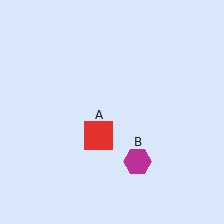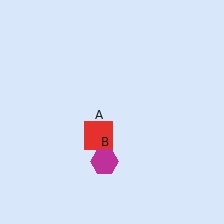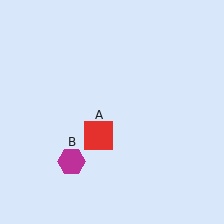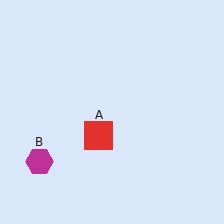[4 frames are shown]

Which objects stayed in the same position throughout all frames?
Red square (object A) remained stationary.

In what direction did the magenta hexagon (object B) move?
The magenta hexagon (object B) moved left.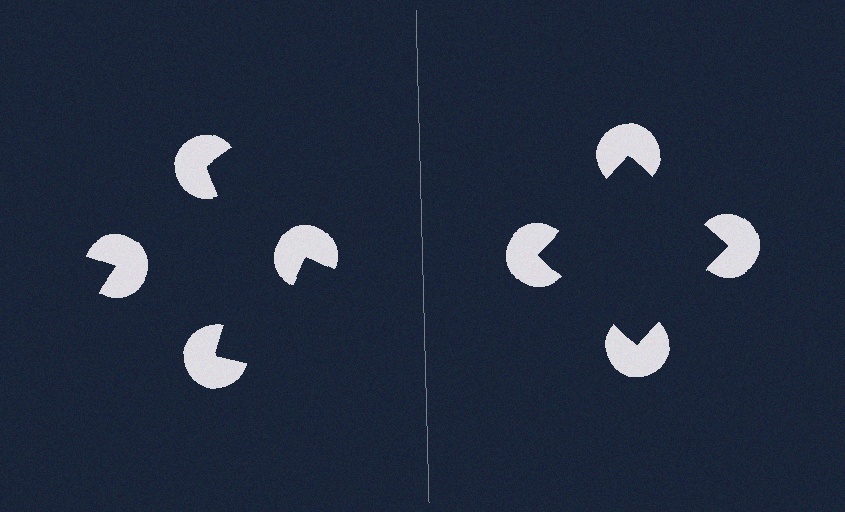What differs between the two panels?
The pac-man discs are positioned identically on both sides; only the wedge orientations differ. On the right they align to a square; on the left they are misaligned.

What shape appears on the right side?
An illusory square.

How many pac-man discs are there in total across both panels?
8 — 4 on each side.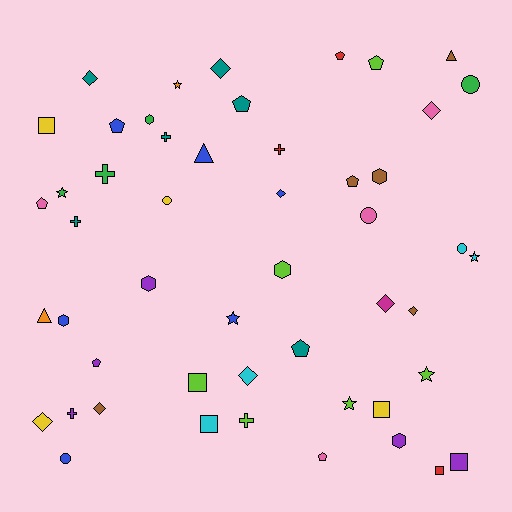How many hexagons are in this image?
There are 6 hexagons.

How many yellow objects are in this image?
There are 4 yellow objects.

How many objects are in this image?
There are 50 objects.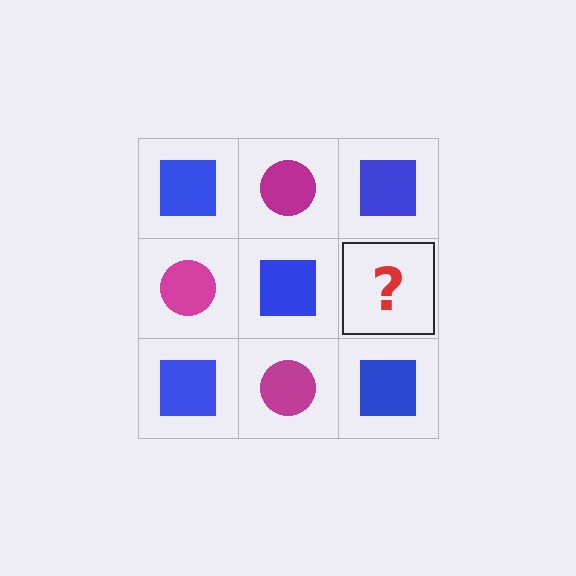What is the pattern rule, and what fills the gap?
The rule is that it alternates blue square and magenta circle in a checkerboard pattern. The gap should be filled with a magenta circle.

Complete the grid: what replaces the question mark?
The question mark should be replaced with a magenta circle.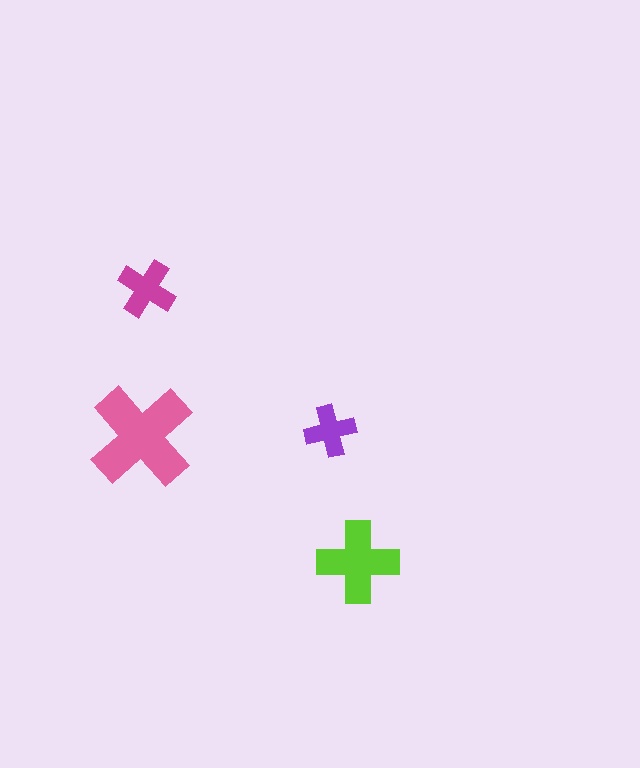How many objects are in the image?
There are 4 objects in the image.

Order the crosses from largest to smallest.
the pink one, the lime one, the magenta one, the purple one.